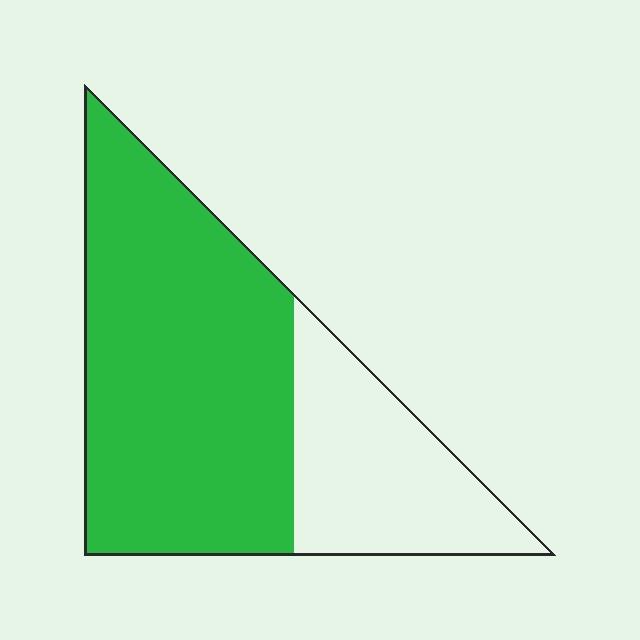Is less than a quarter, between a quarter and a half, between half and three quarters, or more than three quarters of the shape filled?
Between half and three quarters.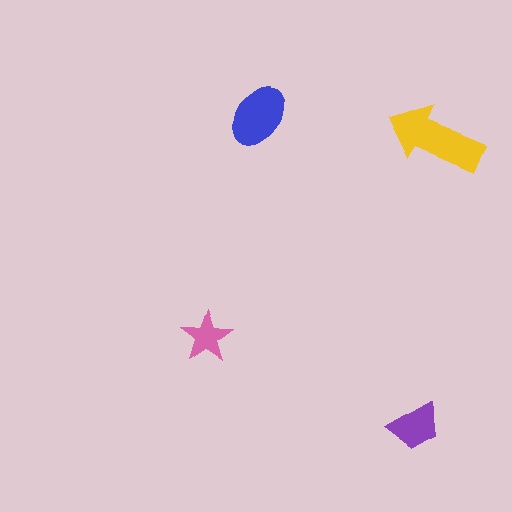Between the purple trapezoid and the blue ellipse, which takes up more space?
The blue ellipse.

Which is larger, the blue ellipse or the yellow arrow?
The yellow arrow.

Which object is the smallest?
The pink star.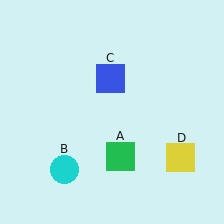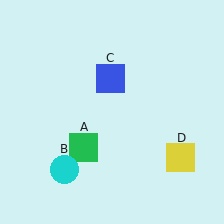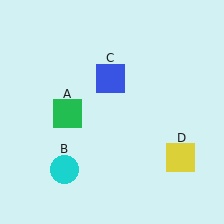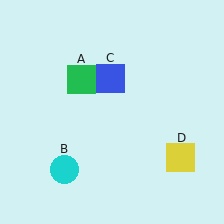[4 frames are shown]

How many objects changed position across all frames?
1 object changed position: green square (object A).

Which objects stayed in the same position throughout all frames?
Cyan circle (object B) and blue square (object C) and yellow square (object D) remained stationary.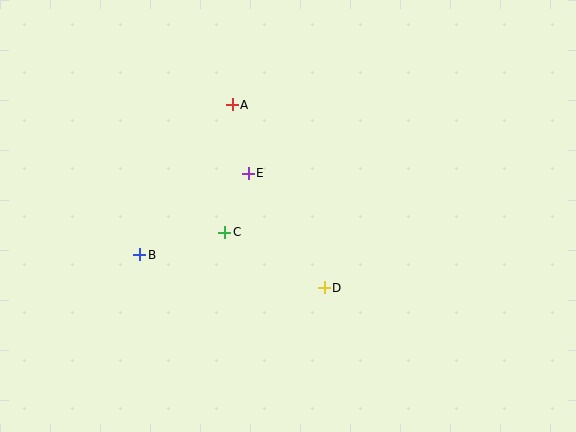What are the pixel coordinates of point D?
Point D is at (324, 288).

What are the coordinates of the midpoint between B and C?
The midpoint between B and C is at (182, 243).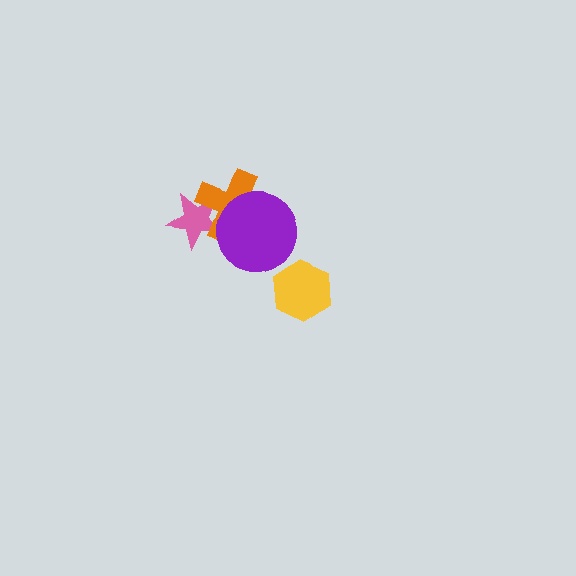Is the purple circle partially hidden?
No, no other shape covers it.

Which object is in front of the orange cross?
The purple circle is in front of the orange cross.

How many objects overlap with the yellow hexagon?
0 objects overlap with the yellow hexagon.